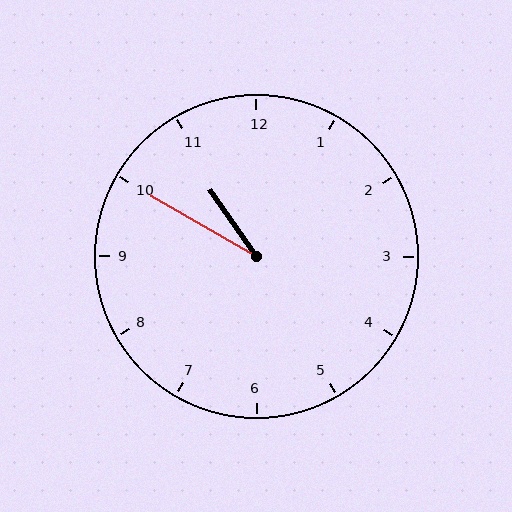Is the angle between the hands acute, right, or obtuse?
It is acute.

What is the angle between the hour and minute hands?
Approximately 25 degrees.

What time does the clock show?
10:50.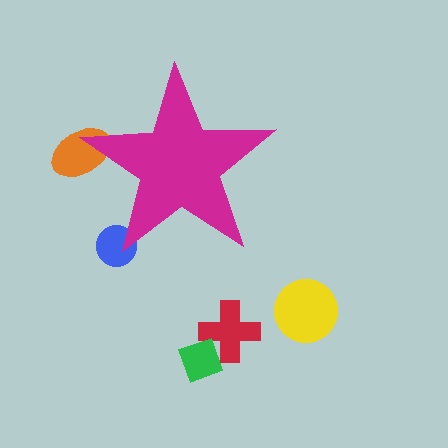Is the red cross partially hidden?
No, the red cross is fully visible.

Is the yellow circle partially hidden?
No, the yellow circle is fully visible.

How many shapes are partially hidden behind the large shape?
2 shapes are partially hidden.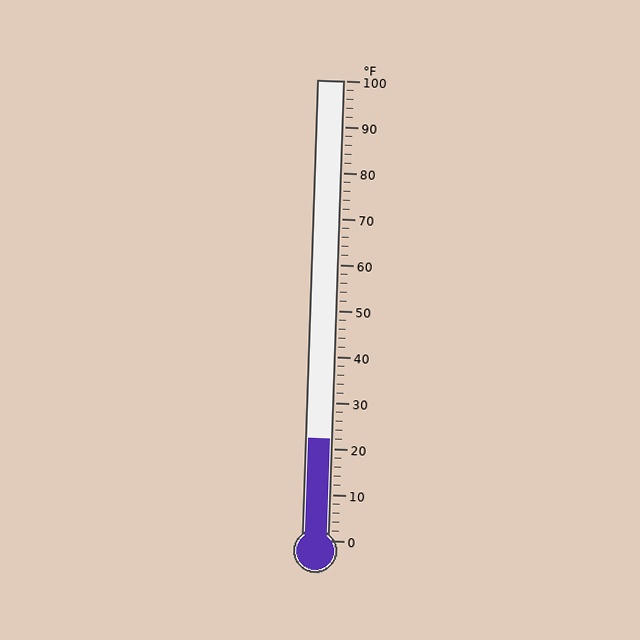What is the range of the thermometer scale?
The thermometer scale ranges from 0°F to 100°F.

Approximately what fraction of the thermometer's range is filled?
The thermometer is filled to approximately 20% of its range.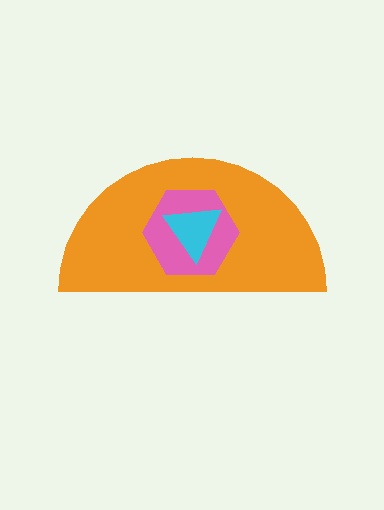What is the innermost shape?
The cyan triangle.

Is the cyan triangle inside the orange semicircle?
Yes.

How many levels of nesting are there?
3.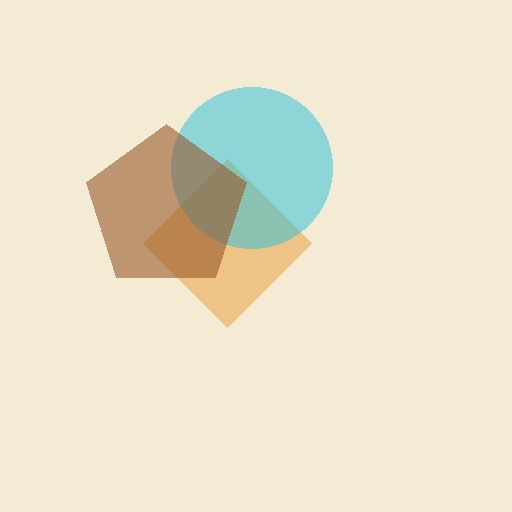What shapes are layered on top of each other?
The layered shapes are: an orange diamond, a cyan circle, a brown pentagon.